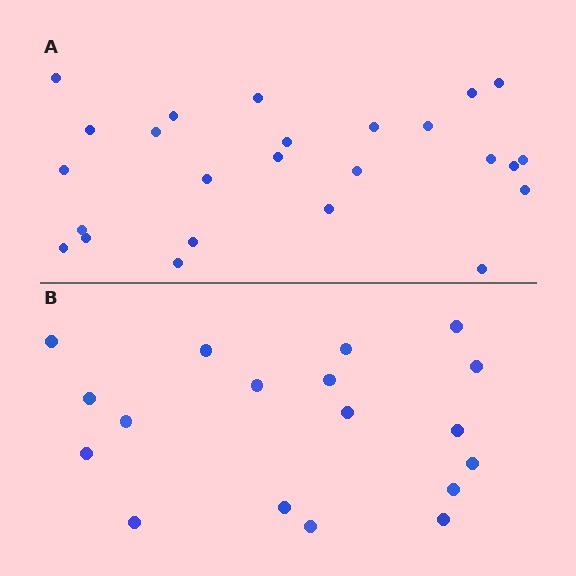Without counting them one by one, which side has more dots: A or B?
Region A (the top region) has more dots.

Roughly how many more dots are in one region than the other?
Region A has roughly 8 or so more dots than region B.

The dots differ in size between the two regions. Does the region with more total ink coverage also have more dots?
No. Region B has more total ink coverage because its dots are larger, but region A actually contains more individual dots. Total area can be misleading — the number of items is what matters here.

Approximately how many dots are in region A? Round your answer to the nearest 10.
About 20 dots. (The exact count is 25, which rounds to 20.)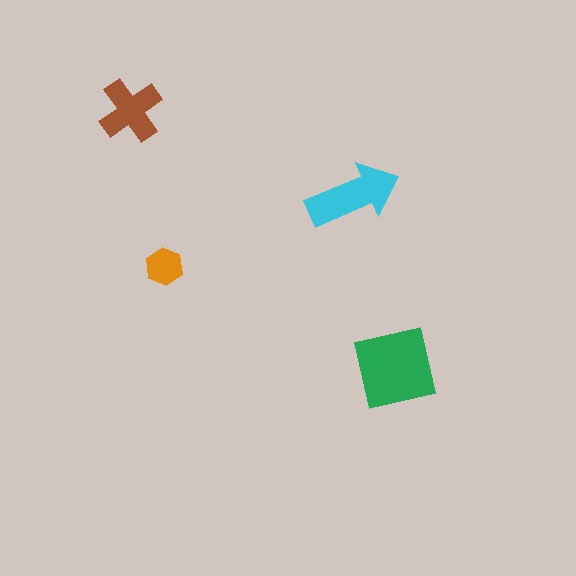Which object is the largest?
The green square.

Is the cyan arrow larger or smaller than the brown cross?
Larger.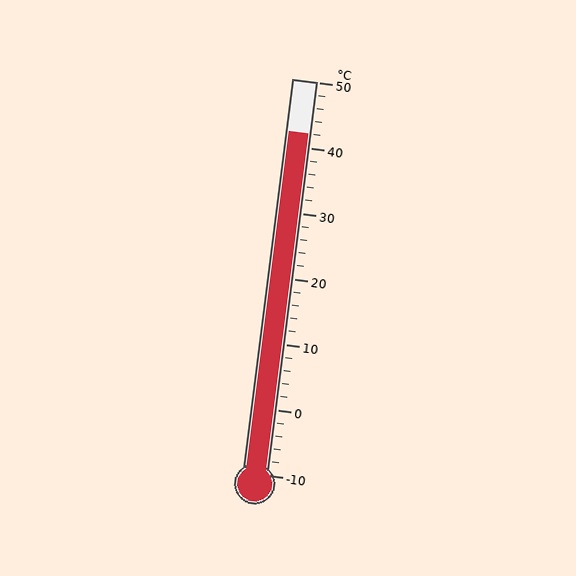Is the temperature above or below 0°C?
The temperature is above 0°C.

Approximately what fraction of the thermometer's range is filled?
The thermometer is filled to approximately 85% of its range.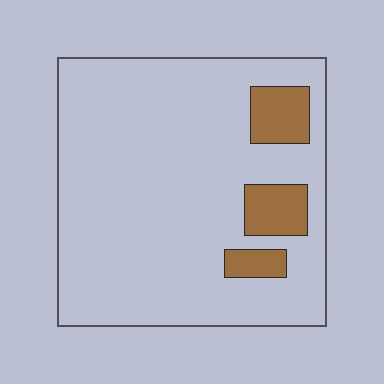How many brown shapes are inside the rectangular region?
3.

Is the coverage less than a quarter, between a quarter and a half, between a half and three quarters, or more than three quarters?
Less than a quarter.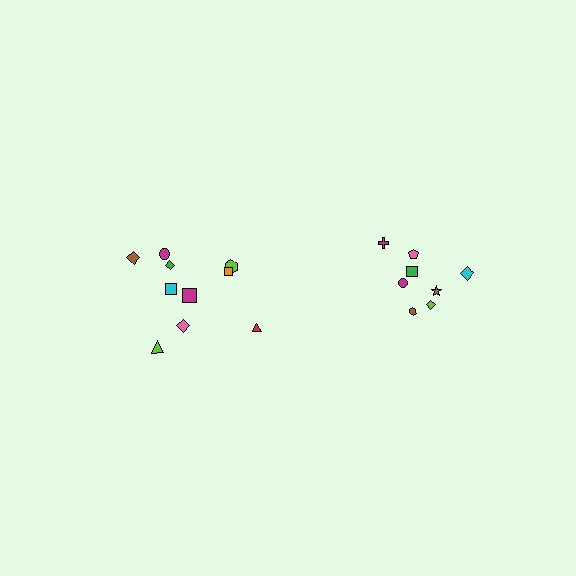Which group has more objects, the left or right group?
The left group.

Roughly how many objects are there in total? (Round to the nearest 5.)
Roughly 20 objects in total.